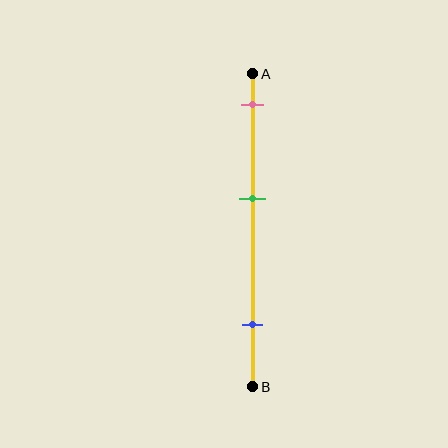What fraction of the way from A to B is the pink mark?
The pink mark is approximately 10% (0.1) of the way from A to B.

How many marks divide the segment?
There are 3 marks dividing the segment.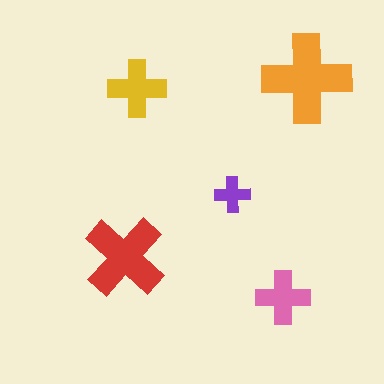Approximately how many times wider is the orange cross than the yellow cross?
About 1.5 times wider.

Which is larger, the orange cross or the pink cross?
The orange one.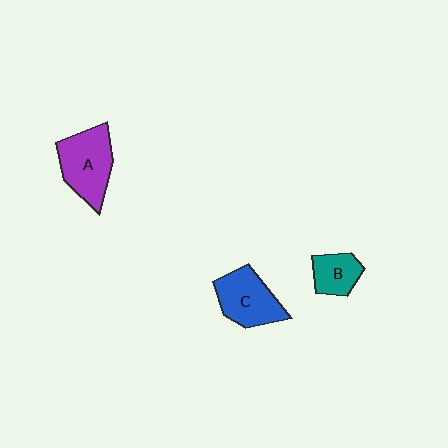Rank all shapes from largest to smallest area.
From largest to smallest: A (purple), C (blue), B (teal).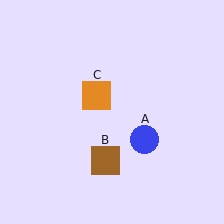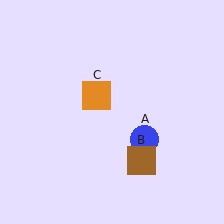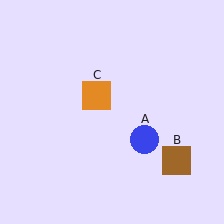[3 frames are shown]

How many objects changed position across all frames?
1 object changed position: brown square (object B).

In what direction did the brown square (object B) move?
The brown square (object B) moved right.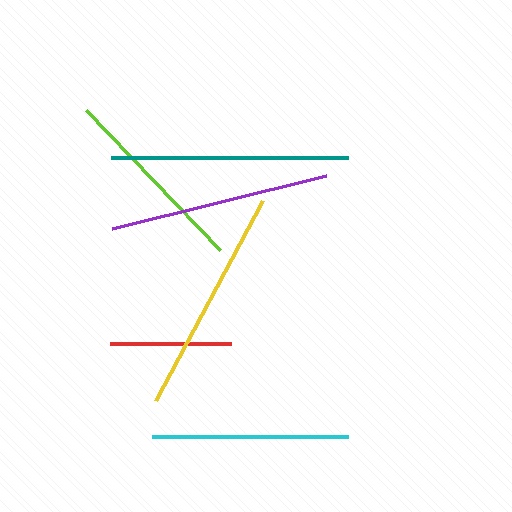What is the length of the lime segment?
The lime segment is approximately 194 pixels long.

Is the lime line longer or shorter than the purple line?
The purple line is longer than the lime line.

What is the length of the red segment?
The red segment is approximately 121 pixels long.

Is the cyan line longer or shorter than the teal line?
The teal line is longer than the cyan line.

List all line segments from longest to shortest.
From longest to shortest: teal, yellow, purple, cyan, lime, red.